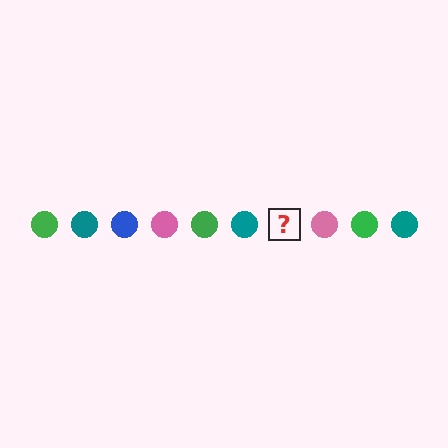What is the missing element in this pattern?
The missing element is a blue circle.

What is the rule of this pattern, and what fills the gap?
The rule is that the pattern cycles through green, teal, blue, pink circles. The gap should be filled with a blue circle.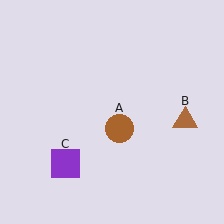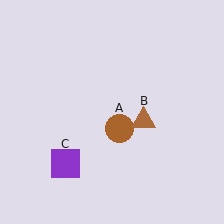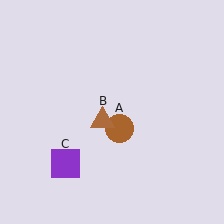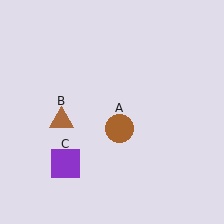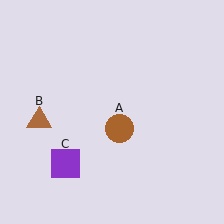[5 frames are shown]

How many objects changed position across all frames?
1 object changed position: brown triangle (object B).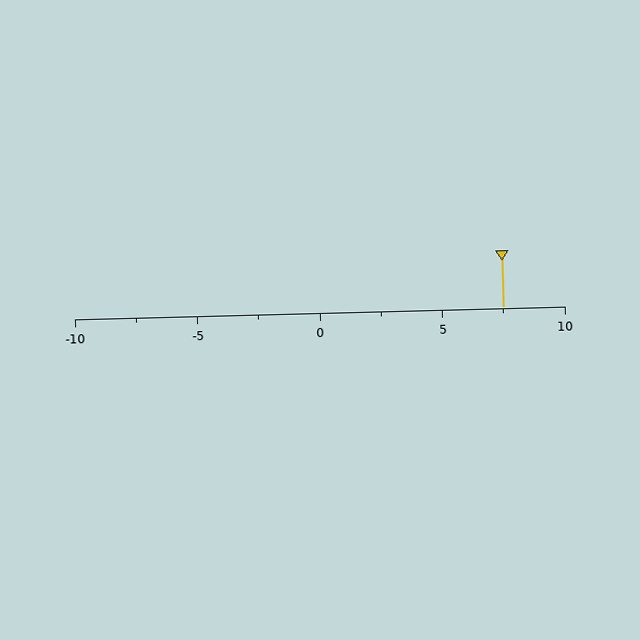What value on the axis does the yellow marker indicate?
The marker indicates approximately 7.5.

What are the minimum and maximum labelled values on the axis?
The axis runs from -10 to 10.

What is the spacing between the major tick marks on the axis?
The major ticks are spaced 5 apart.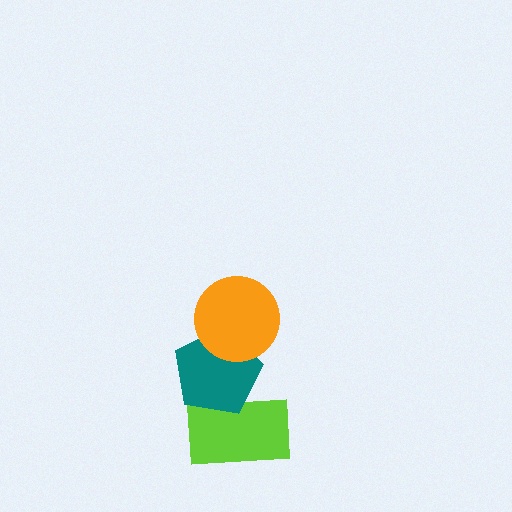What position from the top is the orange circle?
The orange circle is 1st from the top.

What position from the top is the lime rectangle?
The lime rectangle is 3rd from the top.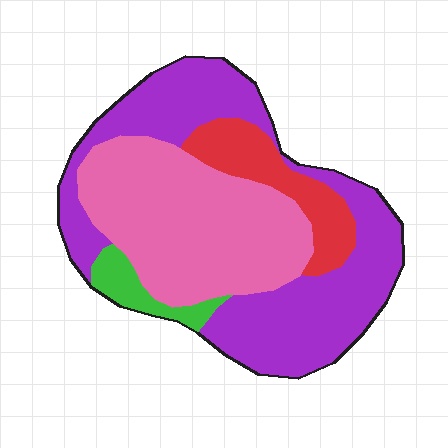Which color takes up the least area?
Green, at roughly 5%.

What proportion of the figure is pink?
Pink takes up about three eighths (3/8) of the figure.